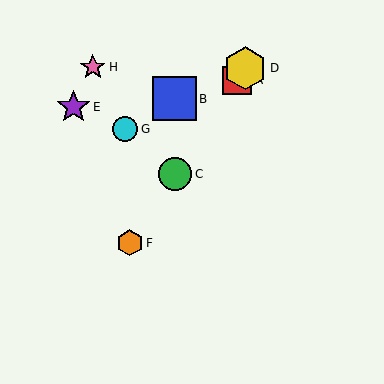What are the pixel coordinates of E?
Object E is at (73, 107).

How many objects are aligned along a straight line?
4 objects (A, C, D, F) are aligned along a straight line.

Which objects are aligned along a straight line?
Objects A, C, D, F are aligned along a straight line.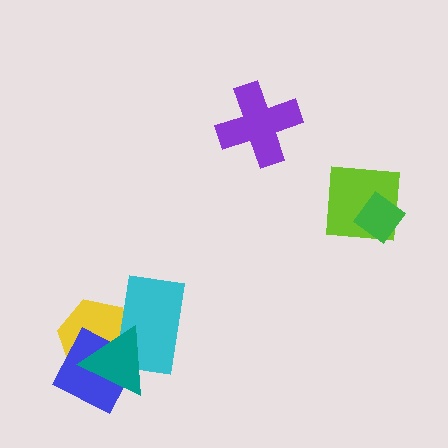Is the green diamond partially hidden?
No, no other shape covers it.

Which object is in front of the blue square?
The teal triangle is in front of the blue square.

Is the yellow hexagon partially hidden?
Yes, it is partially covered by another shape.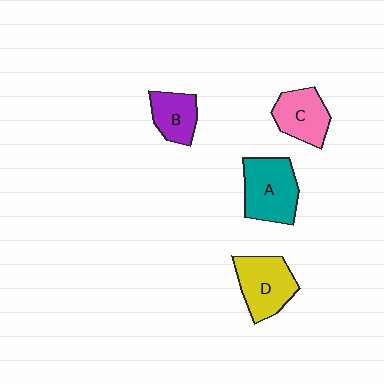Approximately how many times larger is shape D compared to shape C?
Approximately 1.2 times.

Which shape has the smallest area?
Shape B (purple).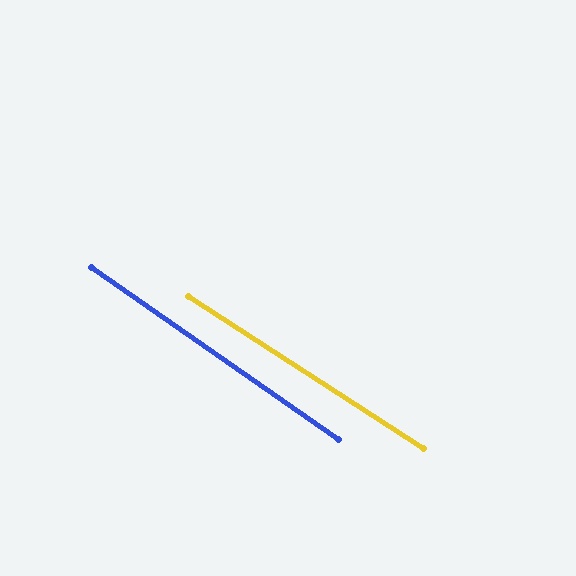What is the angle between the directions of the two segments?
Approximately 2 degrees.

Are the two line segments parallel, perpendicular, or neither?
Parallel — their directions differ by only 2.0°.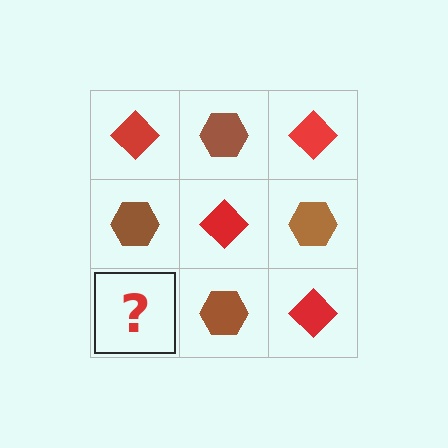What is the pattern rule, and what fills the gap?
The rule is that it alternates red diamond and brown hexagon in a checkerboard pattern. The gap should be filled with a red diamond.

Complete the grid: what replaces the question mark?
The question mark should be replaced with a red diamond.